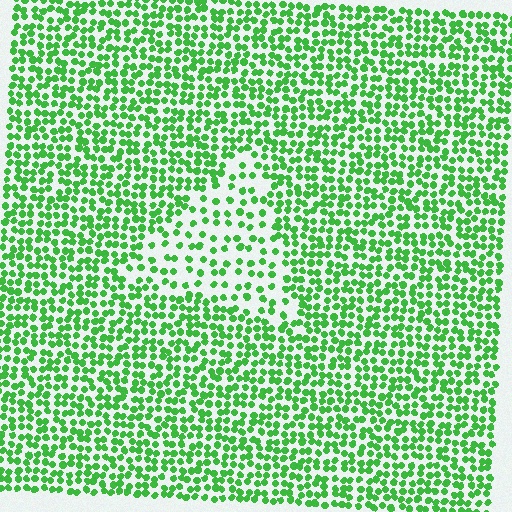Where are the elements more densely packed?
The elements are more densely packed outside the triangle boundary.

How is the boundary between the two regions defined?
The boundary is defined by a change in element density (approximately 2.0x ratio). All elements are the same color, size, and shape.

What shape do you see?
I see a triangle.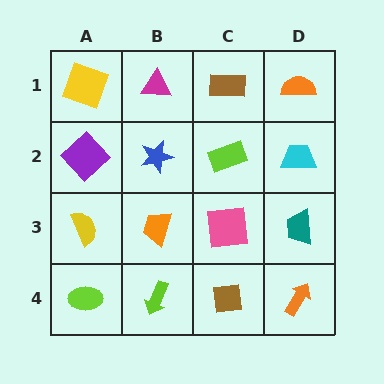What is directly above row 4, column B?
An orange trapezoid.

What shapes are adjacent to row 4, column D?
A teal trapezoid (row 3, column D), a brown square (row 4, column C).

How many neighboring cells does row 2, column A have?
3.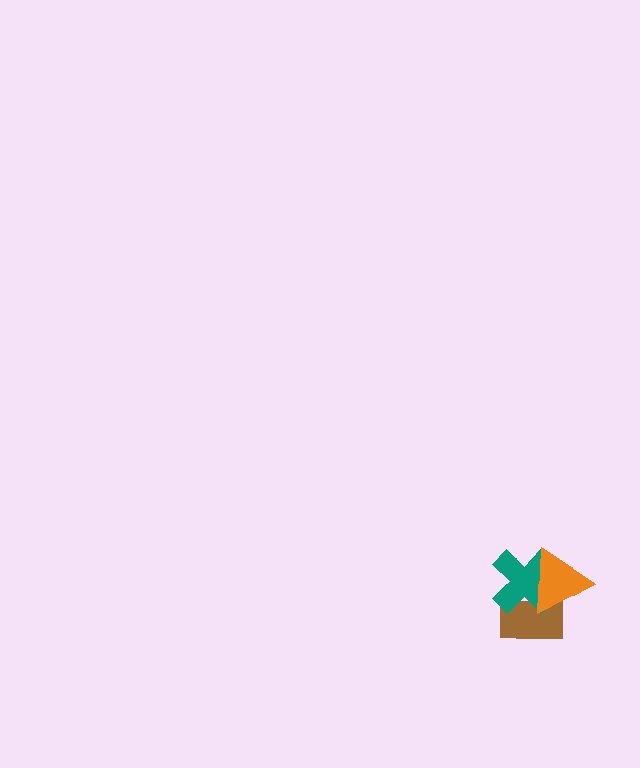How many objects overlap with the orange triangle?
2 objects overlap with the orange triangle.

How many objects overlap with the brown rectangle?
2 objects overlap with the brown rectangle.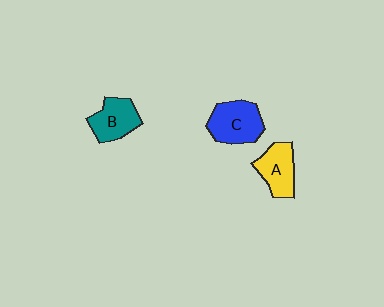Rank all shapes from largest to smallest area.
From largest to smallest: C (blue), A (yellow), B (teal).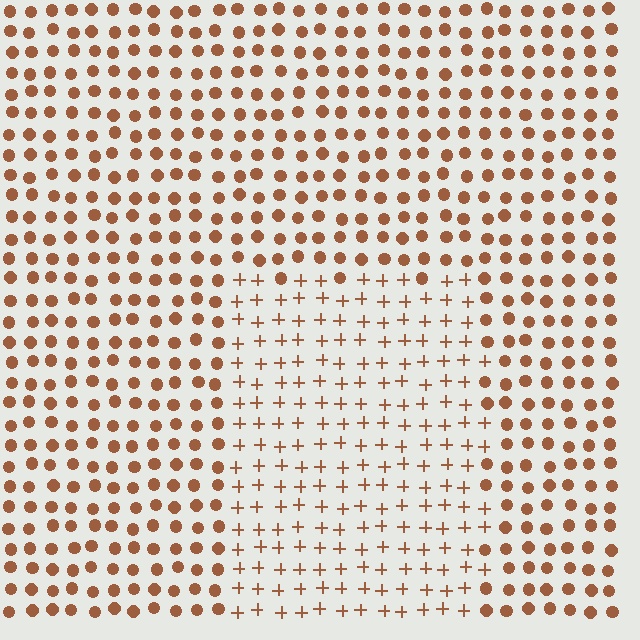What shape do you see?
I see a rectangle.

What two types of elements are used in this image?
The image uses plus signs inside the rectangle region and circles outside it.